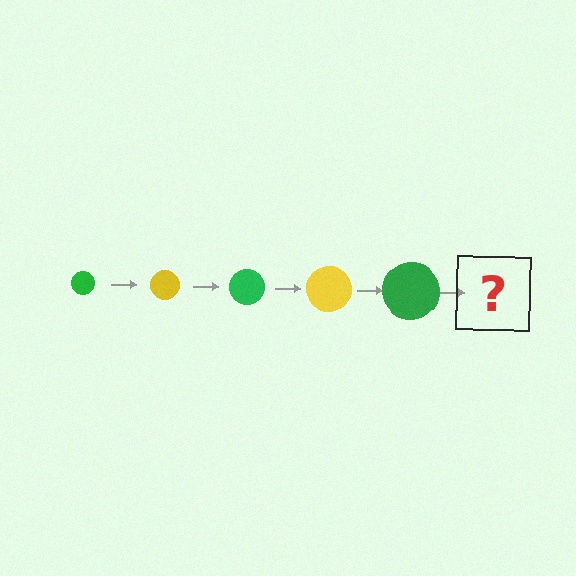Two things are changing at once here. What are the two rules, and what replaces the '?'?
The two rules are that the circle grows larger each step and the color cycles through green and yellow. The '?' should be a yellow circle, larger than the previous one.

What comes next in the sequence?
The next element should be a yellow circle, larger than the previous one.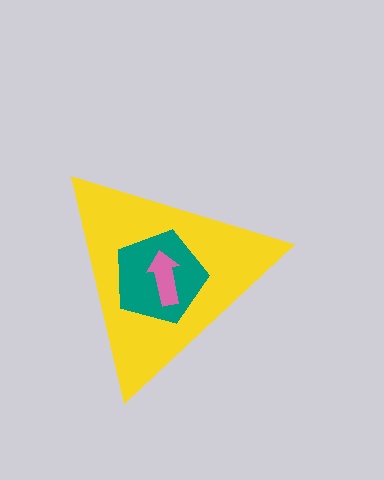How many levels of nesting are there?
3.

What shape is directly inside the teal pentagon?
The pink arrow.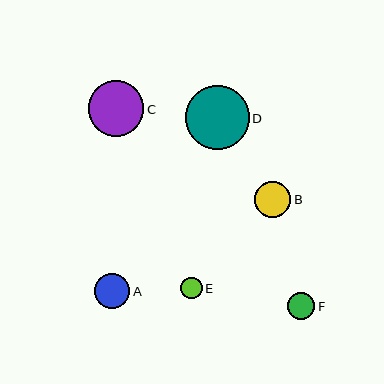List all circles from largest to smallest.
From largest to smallest: D, C, B, A, F, E.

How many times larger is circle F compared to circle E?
Circle F is approximately 1.2 times the size of circle E.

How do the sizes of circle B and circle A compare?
Circle B and circle A are approximately the same size.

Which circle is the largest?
Circle D is the largest with a size of approximately 64 pixels.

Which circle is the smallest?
Circle E is the smallest with a size of approximately 22 pixels.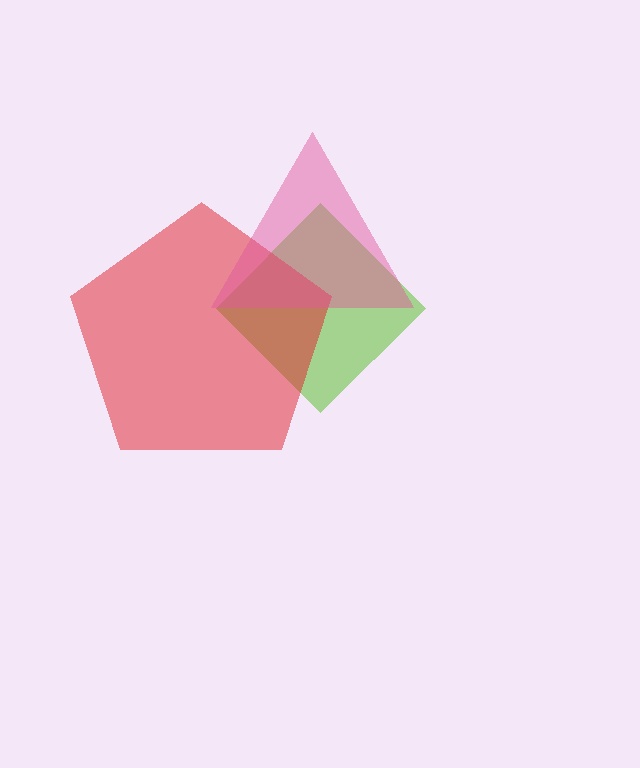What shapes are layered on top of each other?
The layered shapes are: a lime diamond, a red pentagon, a pink triangle.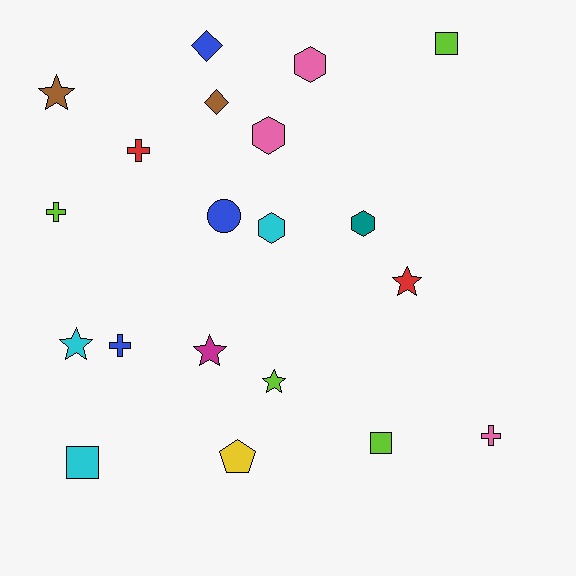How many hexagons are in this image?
There are 4 hexagons.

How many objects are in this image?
There are 20 objects.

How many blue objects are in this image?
There are 3 blue objects.